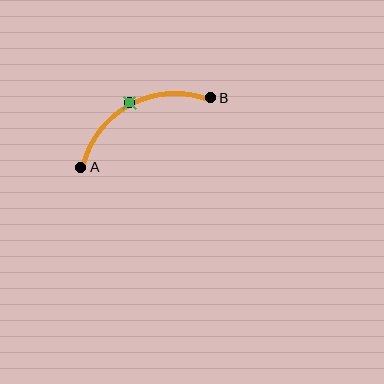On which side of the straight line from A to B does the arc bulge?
The arc bulges above the straight line connecting A and B.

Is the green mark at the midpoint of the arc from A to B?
Yes. The green mark lies on the arc at equal arc-length from both A and B — it is the arc midpoint.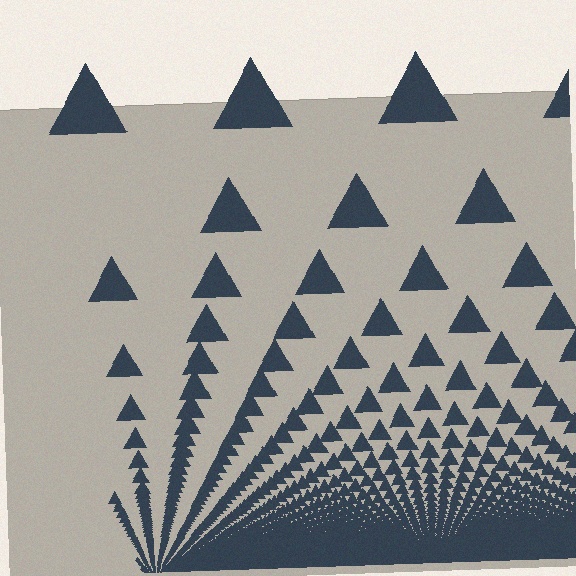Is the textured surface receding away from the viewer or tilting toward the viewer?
The surface appears to tilt toward the viewer. Texture elements get larger and sparser toward the top.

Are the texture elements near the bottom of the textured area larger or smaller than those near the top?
Smaller. The gradient is inverted — elements near the bottom are smaller and denser.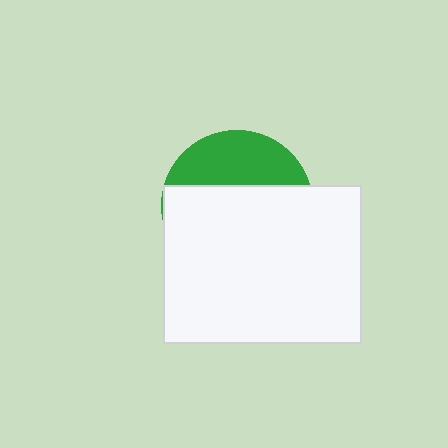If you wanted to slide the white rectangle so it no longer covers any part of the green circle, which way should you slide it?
Slide it down — that is the most direct way to separate the two shapes.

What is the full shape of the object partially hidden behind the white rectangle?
The partially hidden object is a green circle.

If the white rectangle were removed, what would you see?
You would see the complete green circle.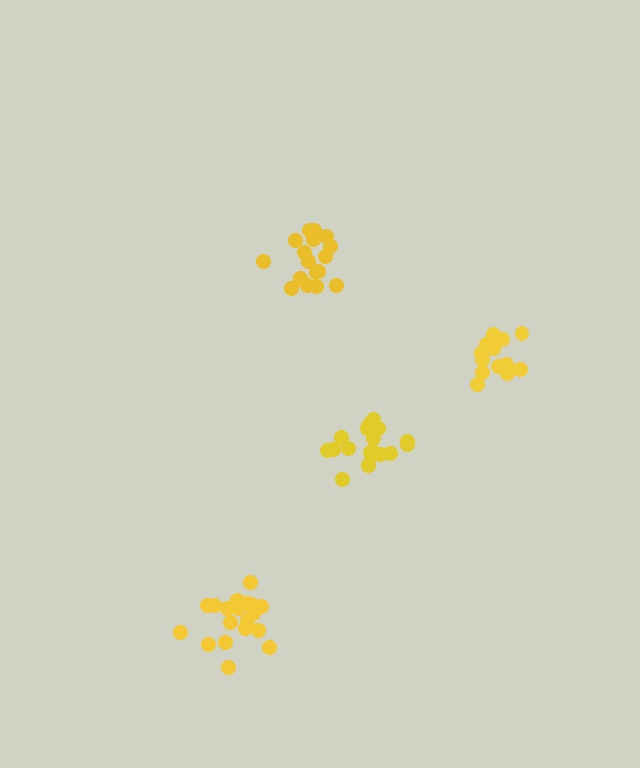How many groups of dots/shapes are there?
There are 4 groups.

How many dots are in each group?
Group 1: 14 dots, Group 2: 17 dots, Group 3: 18 dots, Group 4: 19 dots (68 total).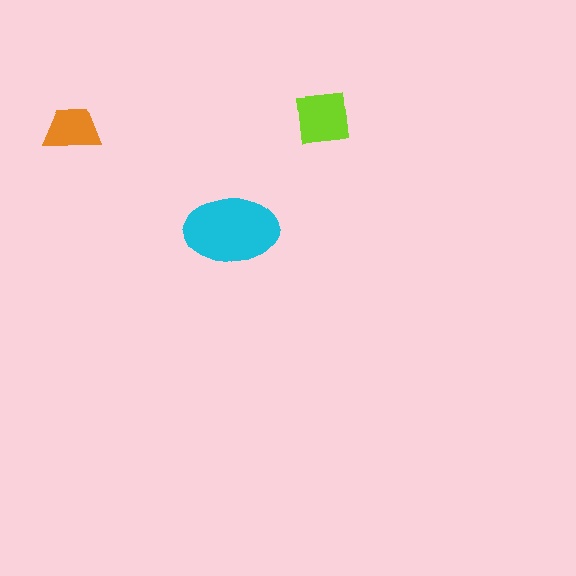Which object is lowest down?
The cyan ellipse is bottommost.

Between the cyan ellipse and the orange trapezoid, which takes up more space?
The cyan ellipse.